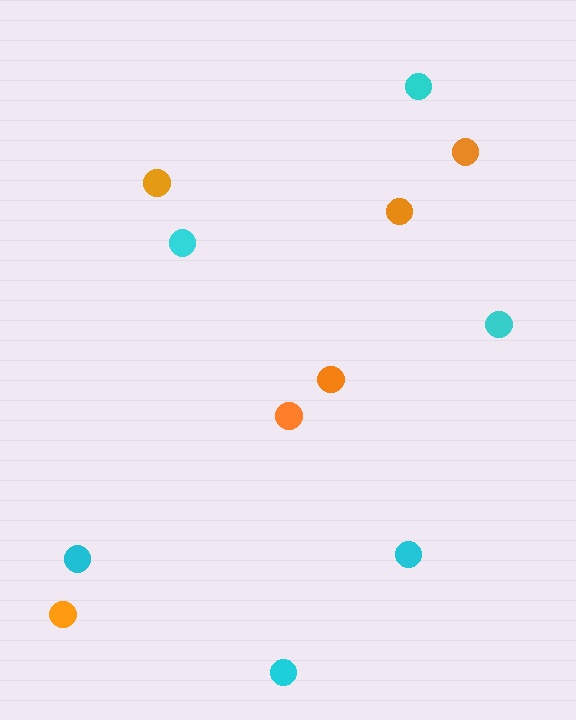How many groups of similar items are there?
There are 2 groups: one group of orange circles (6) and one group of cyan circles (6).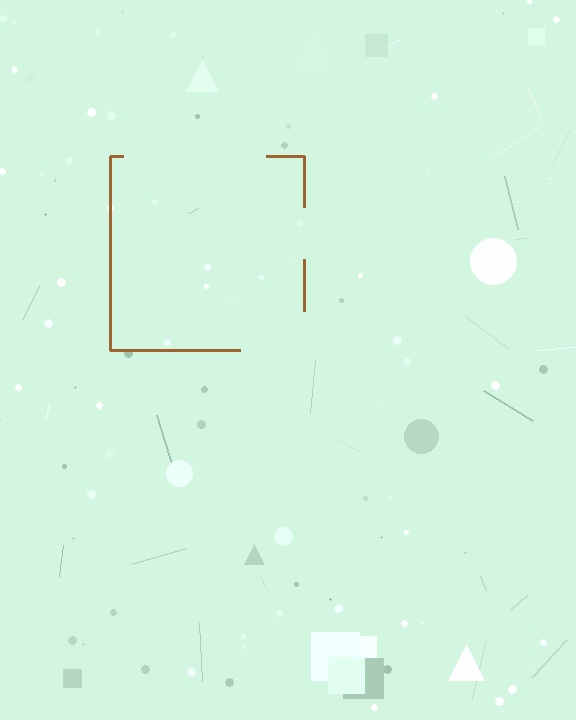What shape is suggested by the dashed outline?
The dashed outline suggests a square.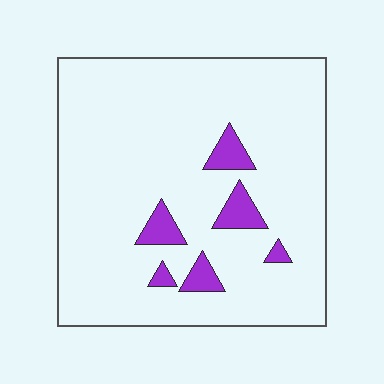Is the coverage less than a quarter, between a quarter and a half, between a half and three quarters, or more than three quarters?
Less than a quarter.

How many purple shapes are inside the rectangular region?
6.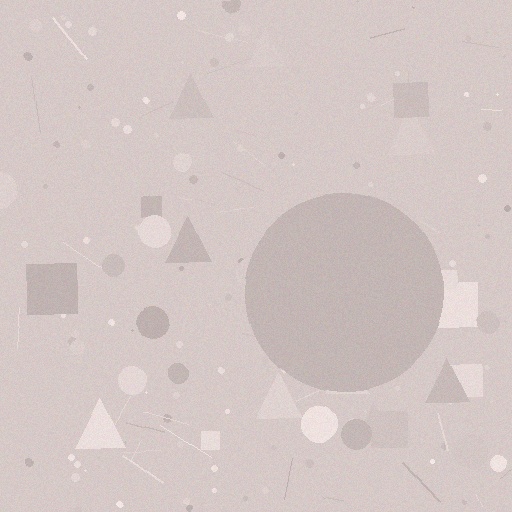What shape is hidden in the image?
A circle is hidden in the image.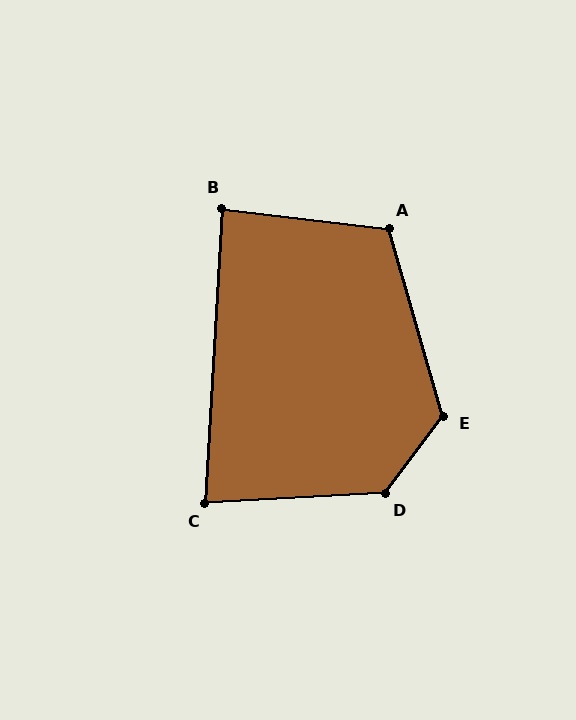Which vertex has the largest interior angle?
D, at approximately 130 degrees.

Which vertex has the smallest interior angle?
C, at approximately 84 degrees.